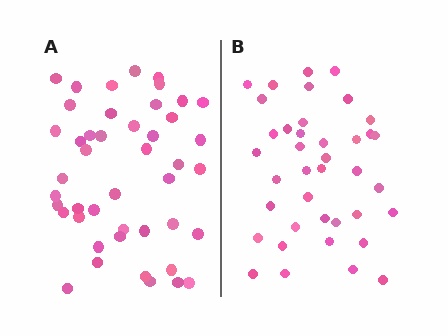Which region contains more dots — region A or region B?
Region A (the left region) has more dots.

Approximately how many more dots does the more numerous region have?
Region A has about 6 more dots than region B.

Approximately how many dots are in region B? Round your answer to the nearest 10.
About 40 dots. (The exact count is 39, which rounds to 40.)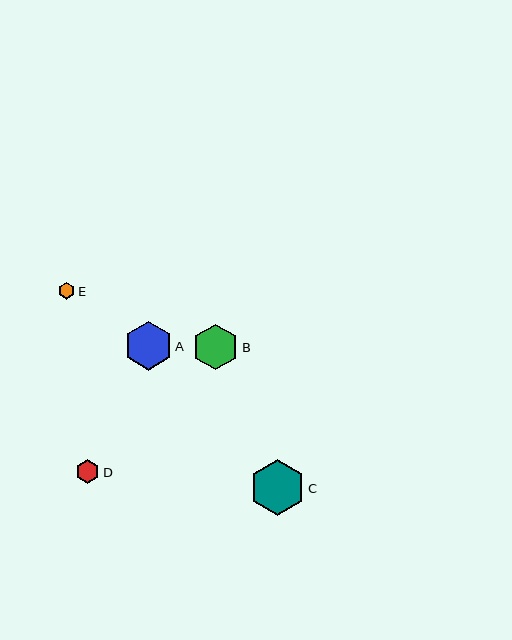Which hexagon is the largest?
Hexagon C is the largest with a size of approximately 56 pixels.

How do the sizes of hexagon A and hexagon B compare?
Hexagon A and hexagon B are approximately the same size.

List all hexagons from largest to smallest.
From largest to smallest: C, A, B, D, E.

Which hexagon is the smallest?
Hexagon E is the smallest with a size of approximately 17 pixels.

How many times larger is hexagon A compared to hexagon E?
Hexagon A is approximately 2.9 times the size of hexagon E.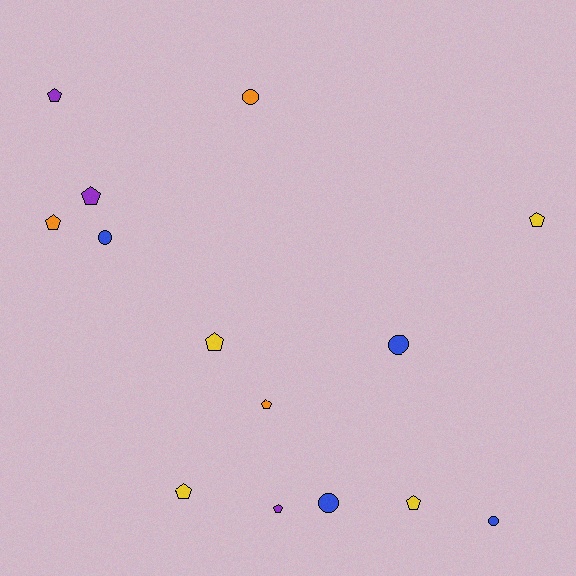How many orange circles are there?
There is 1 orange circle.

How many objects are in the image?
There are 14 objects.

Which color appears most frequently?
Blue, with 4 objects.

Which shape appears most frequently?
Pentagon, with 9 objects.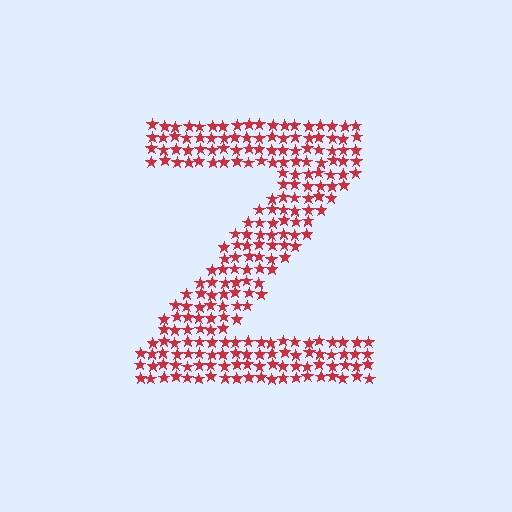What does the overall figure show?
The overall figure shows the letter Z.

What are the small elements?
The small elements are stars.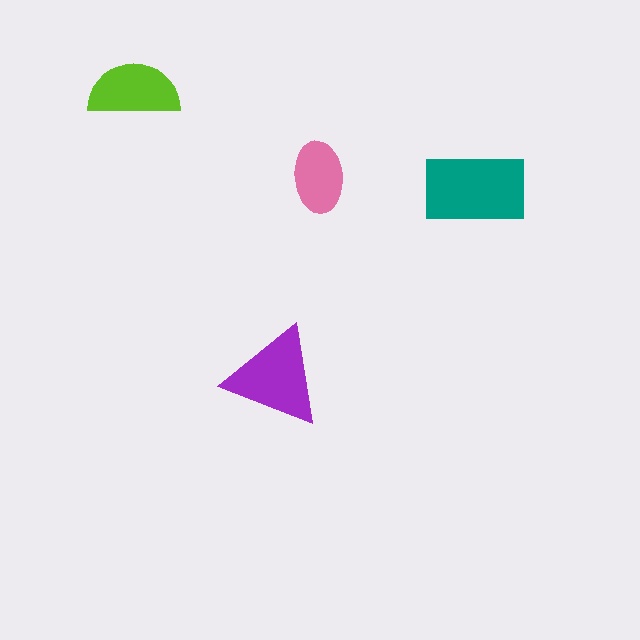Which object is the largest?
The teal rectangle.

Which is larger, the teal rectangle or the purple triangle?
The teal rectangle.